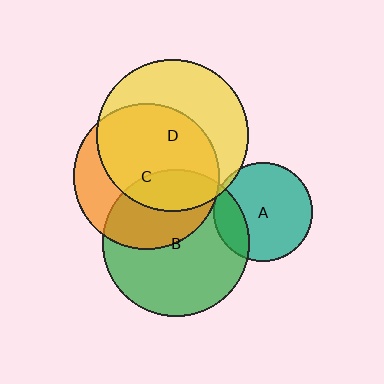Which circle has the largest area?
Circle D (yellow).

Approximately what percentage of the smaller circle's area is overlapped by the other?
Approximately 5%.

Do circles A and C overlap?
Yes.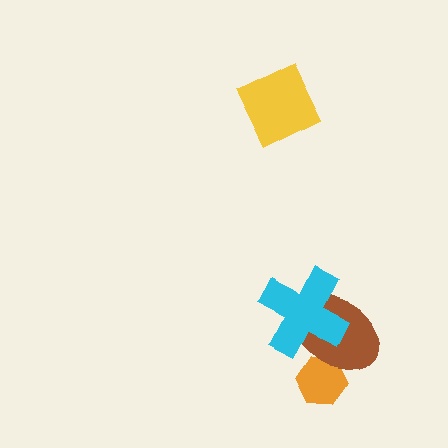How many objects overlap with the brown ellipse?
2 objects overlap with the brown ellipse.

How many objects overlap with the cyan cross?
1 object overlaps with the cyan cross.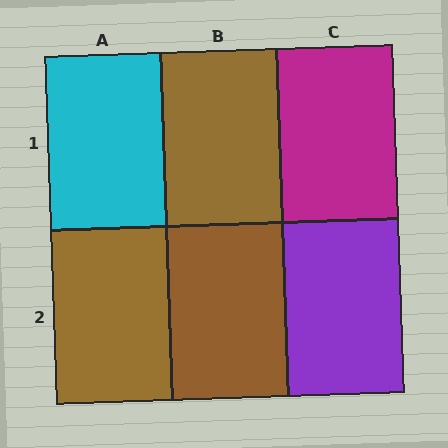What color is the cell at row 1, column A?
Cyan.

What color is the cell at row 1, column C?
Magenta.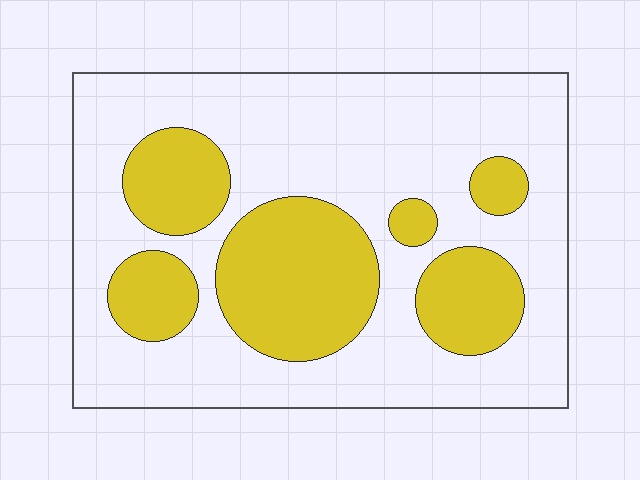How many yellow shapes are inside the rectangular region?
6.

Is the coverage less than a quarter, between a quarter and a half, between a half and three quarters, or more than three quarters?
Between a quarter and a half.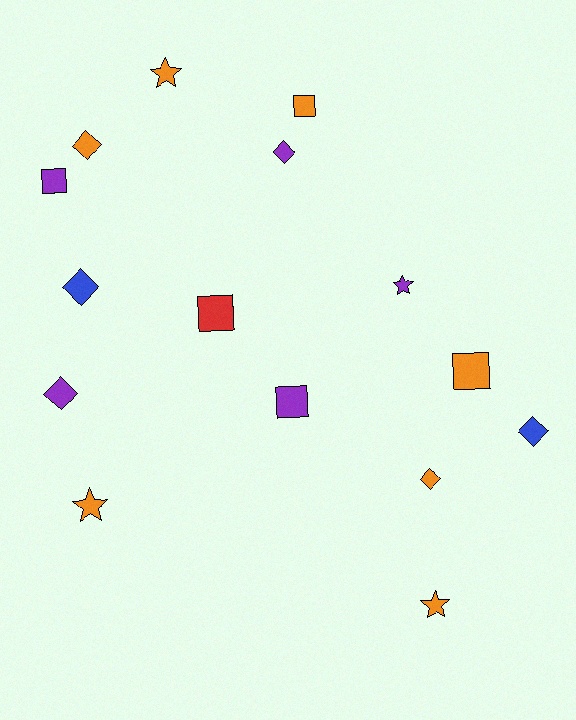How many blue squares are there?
There are no blue squares.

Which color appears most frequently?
Orange, with 7 objects.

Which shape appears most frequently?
Diamond, with 6 objects.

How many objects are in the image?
There are 15 objects.